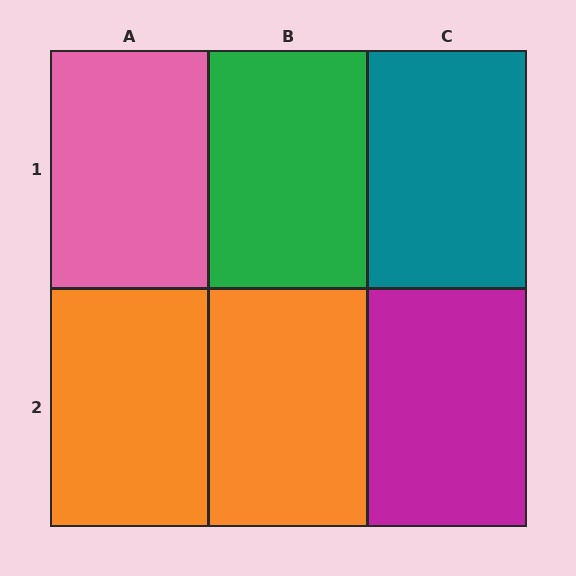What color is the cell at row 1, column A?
Pink.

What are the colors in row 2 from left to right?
Orange, orange, magenta.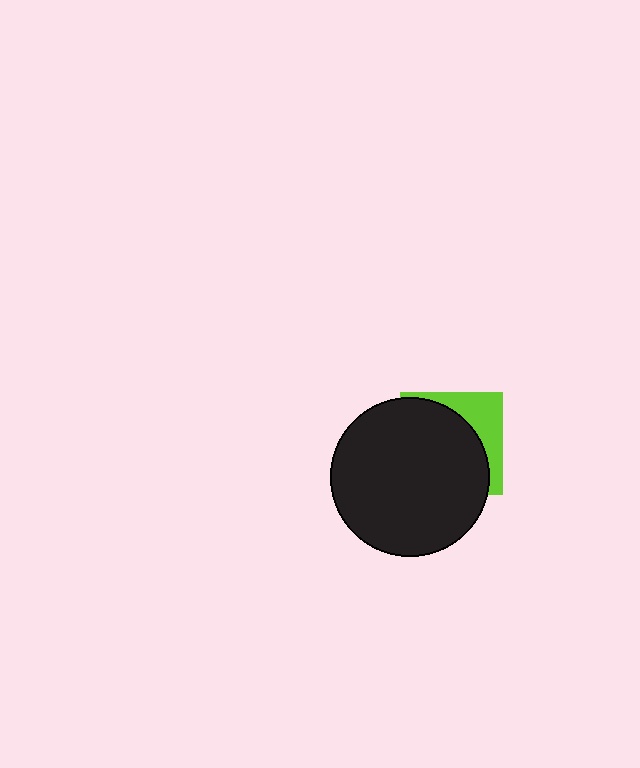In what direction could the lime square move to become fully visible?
The lime square could move toward the upper-right. That would shift it out from behind the black circle entirely.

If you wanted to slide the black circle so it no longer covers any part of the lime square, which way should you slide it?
Slide it toward the lower-left — that is the most direct way to separate the two shapes.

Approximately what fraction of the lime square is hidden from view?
Roughly 69% of the lime square is hidden behind the black circle.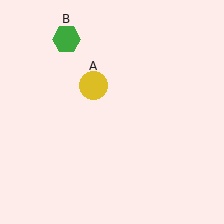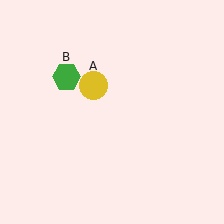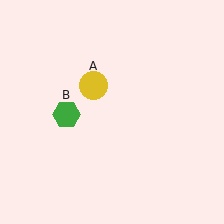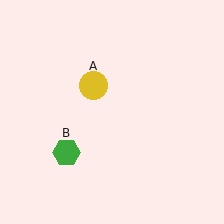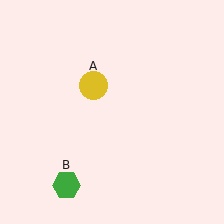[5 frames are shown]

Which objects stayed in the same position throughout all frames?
Yellow circle (object A) remained stationary.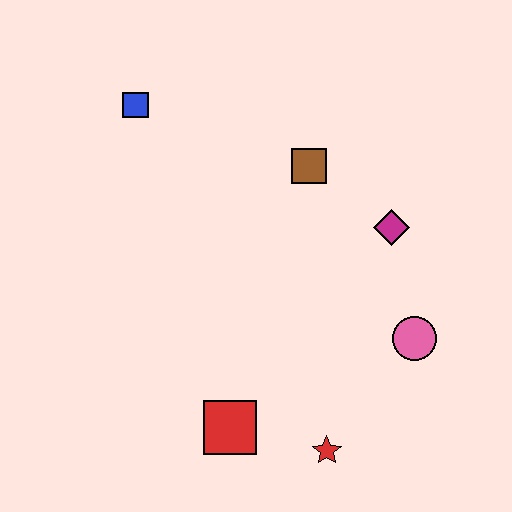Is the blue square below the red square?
No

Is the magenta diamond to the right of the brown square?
Yes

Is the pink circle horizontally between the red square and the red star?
No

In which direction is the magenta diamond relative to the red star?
The magenta diamond is above the red star.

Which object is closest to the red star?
The red square is closest to the red star.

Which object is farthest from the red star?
The blue square is farthest from the red star.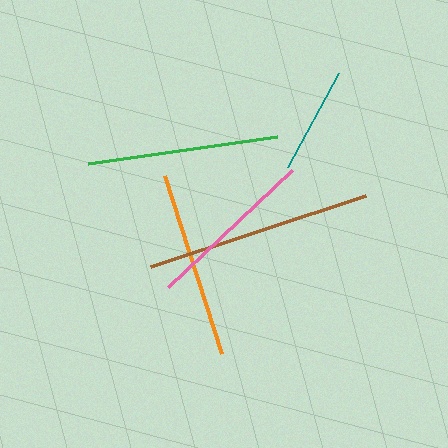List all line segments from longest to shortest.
From longest to shortest: brown, green, orange, pink, teal.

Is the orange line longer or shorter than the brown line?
The brown line is longer than the orange line.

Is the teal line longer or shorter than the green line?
The green line is longer than the teal line.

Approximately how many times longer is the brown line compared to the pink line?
The brown line is approximately 1.3 times the length of the pink line.